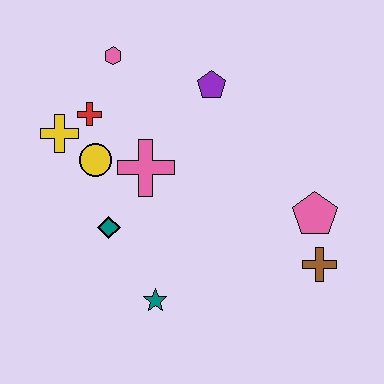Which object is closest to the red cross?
The yellow cross is closest to the red cross.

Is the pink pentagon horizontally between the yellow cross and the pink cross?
No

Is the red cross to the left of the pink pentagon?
Yes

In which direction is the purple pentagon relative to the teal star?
The purple pentagon is above the teal star.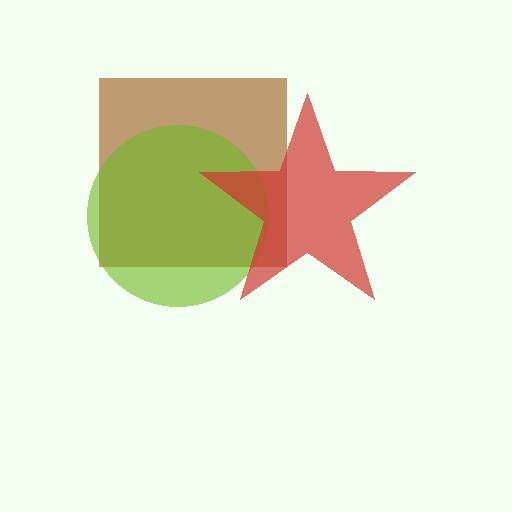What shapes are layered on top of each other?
The layered shapes are: a brown square, a lime circle, a red star.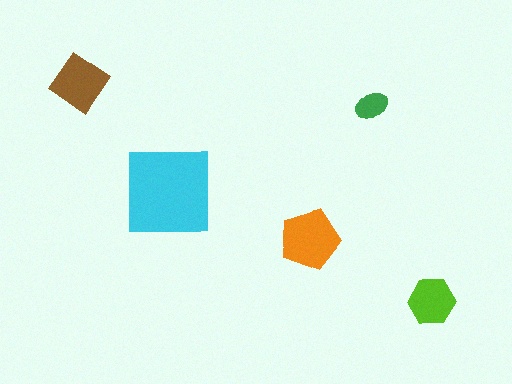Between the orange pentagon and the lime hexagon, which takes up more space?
The orange pentagon.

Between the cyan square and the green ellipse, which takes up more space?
The cyan square.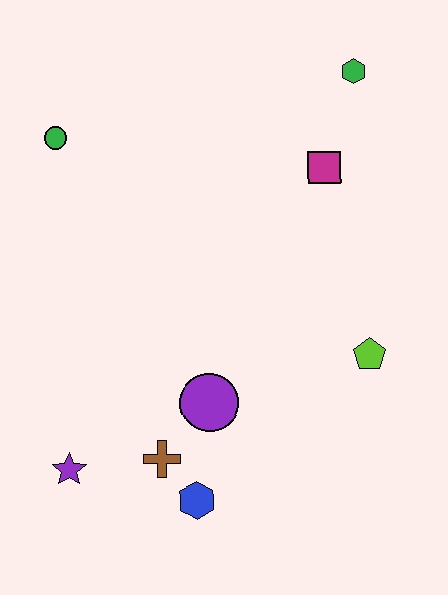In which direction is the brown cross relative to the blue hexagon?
The brown cross is above the blue hexagon.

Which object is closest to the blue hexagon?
The brown cross is closest to the blue hexagon.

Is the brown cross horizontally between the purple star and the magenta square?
Yes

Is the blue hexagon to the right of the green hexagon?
No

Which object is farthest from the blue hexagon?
The green hexagon is farthest from the blue hexagon.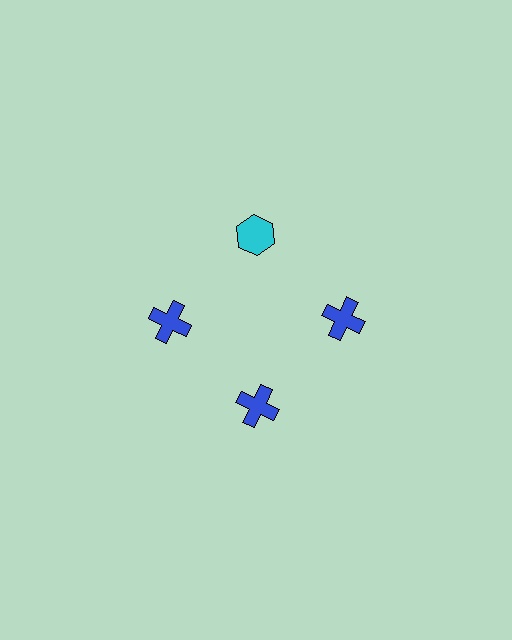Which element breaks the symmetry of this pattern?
The cyan hexagon at roughly the 12 o'clock position breaks the symmetry. All other shapes are blue crosses.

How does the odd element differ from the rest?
It differs in both color (cyan instead of blue) and shape (hexagon instead of cross).